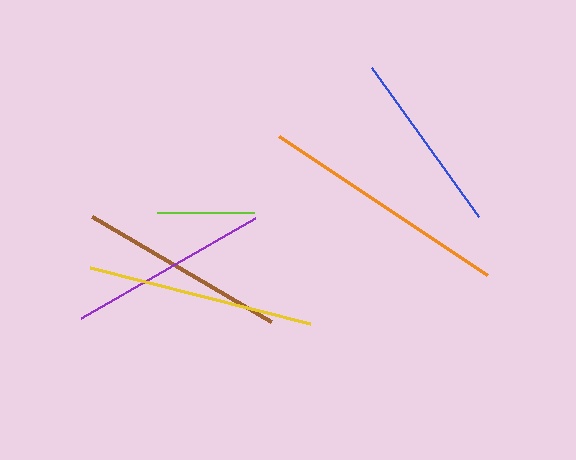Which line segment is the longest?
The orange line is the longest at approximately 250 pixels.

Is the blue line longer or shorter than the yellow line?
The yellow line is longer than the blue line.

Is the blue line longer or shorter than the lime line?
The blue line is longer than the lime line.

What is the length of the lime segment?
The lime segment is approximately 97 pixels long.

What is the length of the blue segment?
The blue segment is approximately 184 pixels long.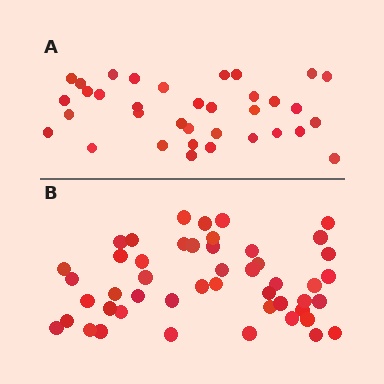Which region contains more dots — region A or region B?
Region B (the bottom region) has more dots.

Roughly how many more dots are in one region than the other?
Region B has approximately 15 more dots than region A.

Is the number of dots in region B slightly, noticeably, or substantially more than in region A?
Region B has noticeably more, but not dramatically so. The ratio is roughly 1.4 to 1.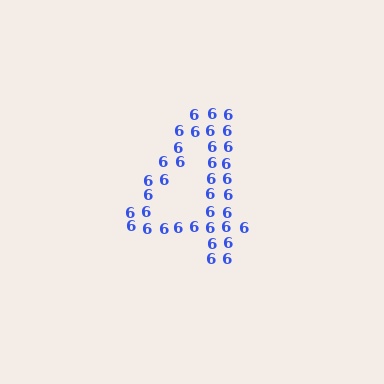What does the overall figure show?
The overall figure shows the digit 4.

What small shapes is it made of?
It is made of small digit 6's.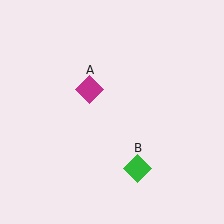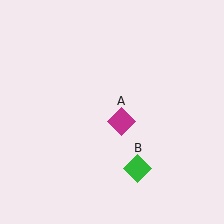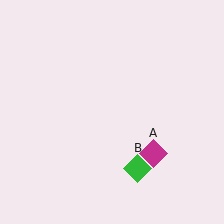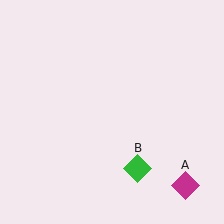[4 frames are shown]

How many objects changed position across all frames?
1 object changed position: magenta diamond (object A).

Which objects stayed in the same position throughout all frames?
Green diamond (object B) remained stationary.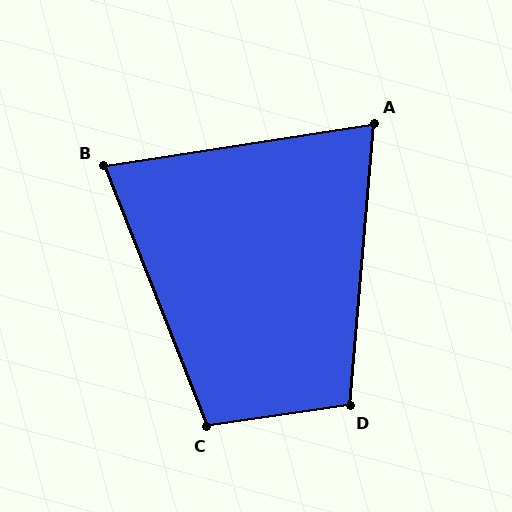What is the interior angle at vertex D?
Approximately 103 degrees (obtuse).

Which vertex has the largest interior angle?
C, at approximately 104 degrees.